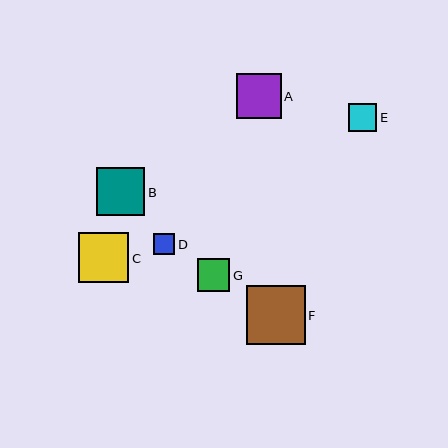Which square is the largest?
Square F is the largest with a size of approximately 59 pixels.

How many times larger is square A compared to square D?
Square A is approximately 2.1 times the size of square D.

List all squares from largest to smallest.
From largest to smallest: F, C, B, A, G, E, D.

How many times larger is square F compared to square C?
Square F is approximately 1.2 times the size of square C.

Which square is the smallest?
Square D is the smallest with a size of approximately 21 pixels.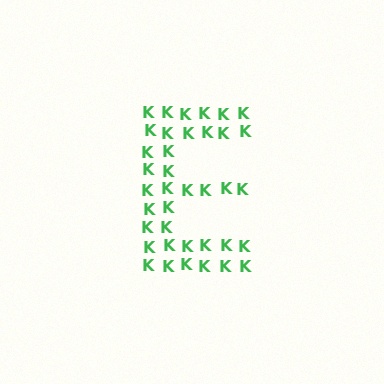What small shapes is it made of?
It is made of small letter K's.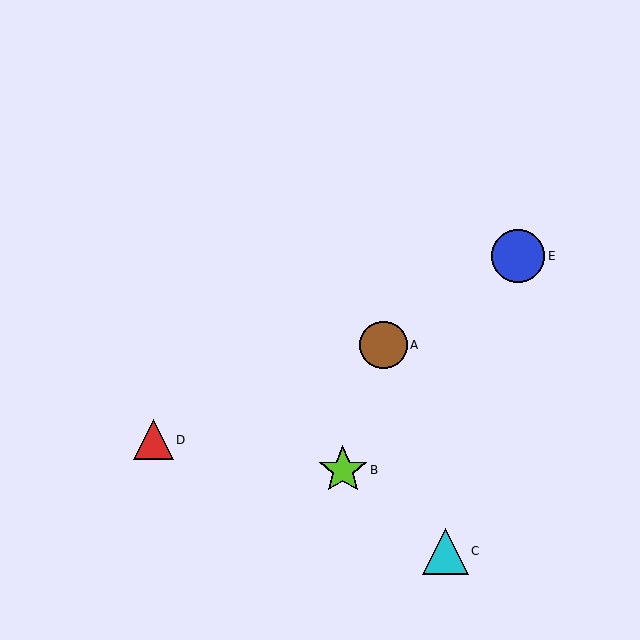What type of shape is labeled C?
Shape C is a cyan triangle.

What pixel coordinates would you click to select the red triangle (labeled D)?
Click at (153, 440) to select the red triangle D.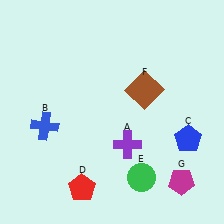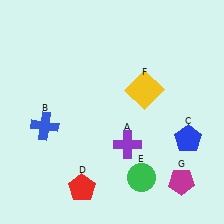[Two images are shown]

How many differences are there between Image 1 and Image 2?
There is 1 difference between the two images.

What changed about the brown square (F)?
In Image 1, F is brown. In Image 2, it changed to yellow.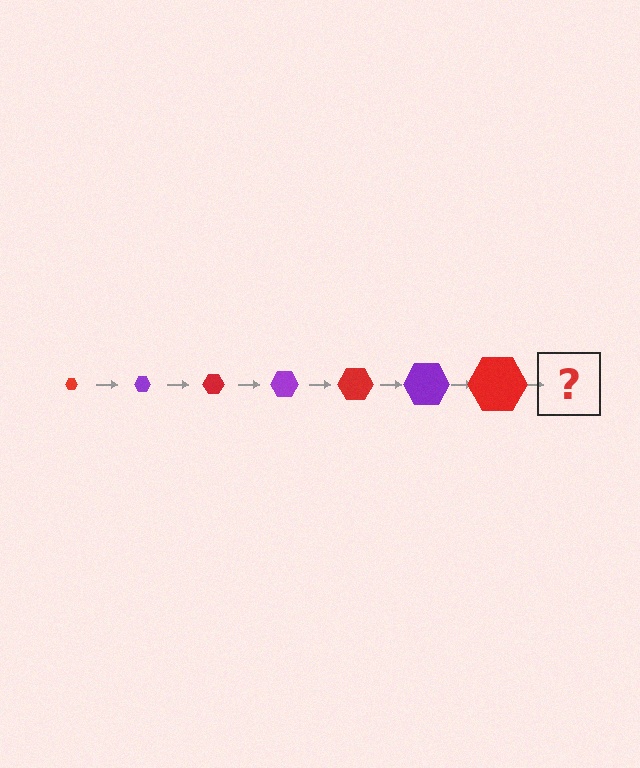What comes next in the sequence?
The next element should be a purple hexagon, larger than the previous one.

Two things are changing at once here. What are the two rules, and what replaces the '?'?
The two rules are that the hexagon grows larger each step and the color cycles through red and purple. The '?' should be a purple hexagon, larger than the previous one.